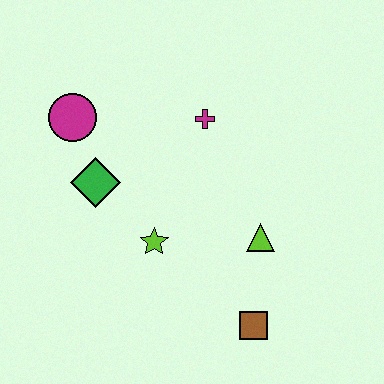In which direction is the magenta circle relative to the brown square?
The magenta circle is above the brown square.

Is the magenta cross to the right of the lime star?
Yes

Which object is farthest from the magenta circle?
The brown square is farthest from the magenta circle.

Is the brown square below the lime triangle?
Yes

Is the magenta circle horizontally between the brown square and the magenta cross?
No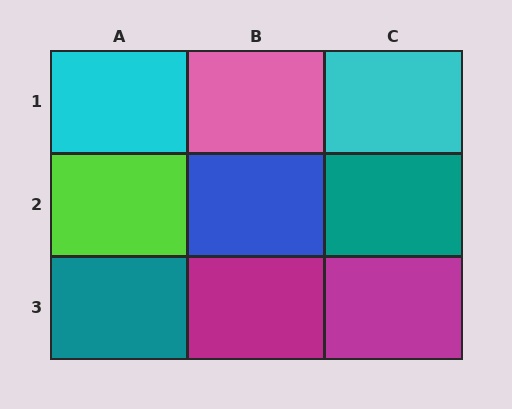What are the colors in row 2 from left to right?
Lime, blue, teal.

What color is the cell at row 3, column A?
Teal.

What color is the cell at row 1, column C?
Cyan.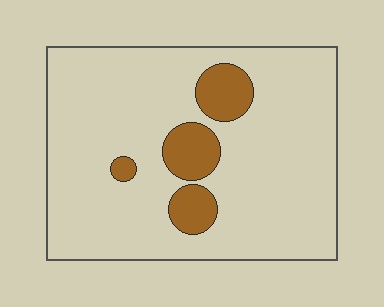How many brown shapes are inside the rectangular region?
4.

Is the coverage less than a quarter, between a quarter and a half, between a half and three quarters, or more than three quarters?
Less than a quarter.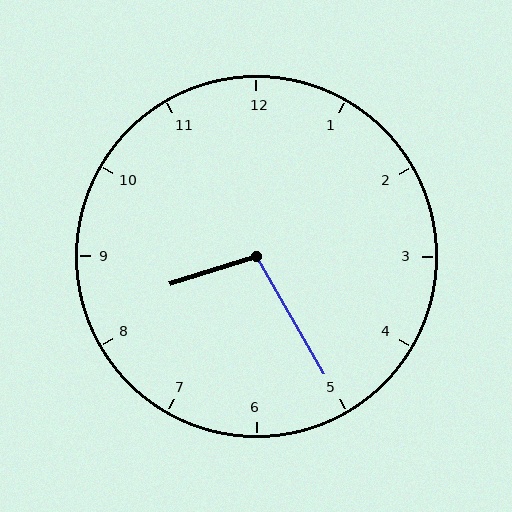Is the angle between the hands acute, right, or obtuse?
It is obtuse.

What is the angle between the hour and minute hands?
Approximately 102 degrees.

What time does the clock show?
8:25.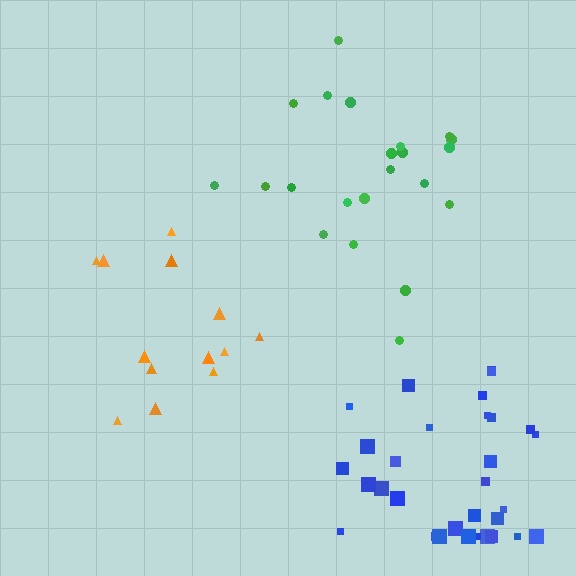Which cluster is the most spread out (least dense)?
Green.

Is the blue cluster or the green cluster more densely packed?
Blue.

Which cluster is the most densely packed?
Blue.